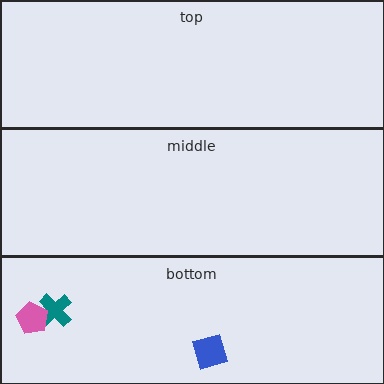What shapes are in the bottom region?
The blue diamond, the teal cross, the pink pentagon.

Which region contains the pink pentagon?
The bottom region.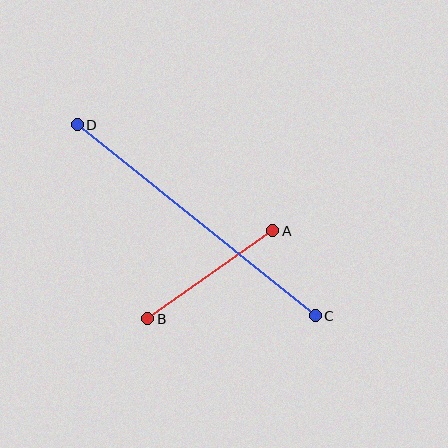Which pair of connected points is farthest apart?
Points C and D are farthest apart.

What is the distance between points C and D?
The distance is approximately 305 pixels.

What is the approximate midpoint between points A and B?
The midpoint is at approximately (210, 275) pixels.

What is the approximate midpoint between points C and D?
The midpoint is at approximately (196, 220) pixels.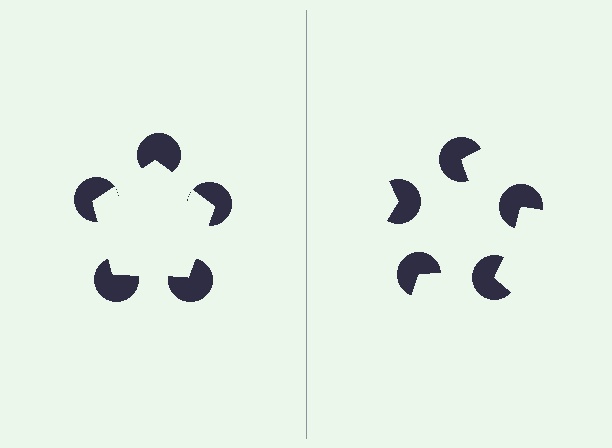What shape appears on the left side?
An illusory pentagon.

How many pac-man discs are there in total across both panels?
10 — 5 on each side.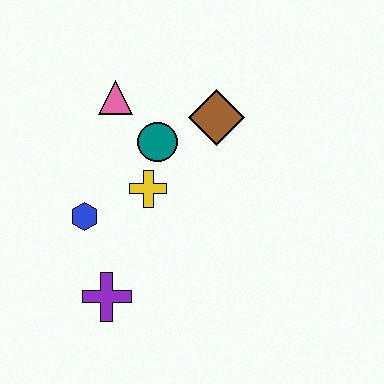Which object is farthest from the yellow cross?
The purple cross is farthest from the yellow cross.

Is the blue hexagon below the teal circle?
Yes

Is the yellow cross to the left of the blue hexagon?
No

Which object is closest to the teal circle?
The yellow cross is closest to the teal circle.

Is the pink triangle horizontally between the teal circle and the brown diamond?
No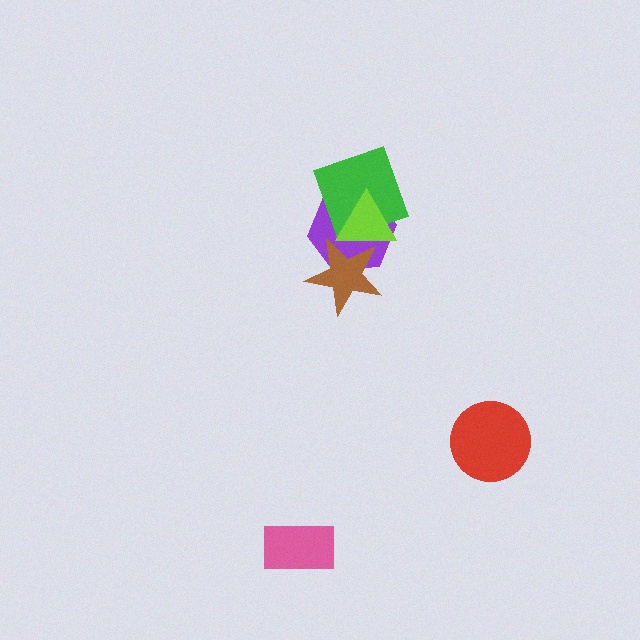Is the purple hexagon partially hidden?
Yes, it is partially covered by another shape.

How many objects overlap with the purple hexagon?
3 objects overlap with the purple hexagon.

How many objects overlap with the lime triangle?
3 objects overlap with the lime triangle.